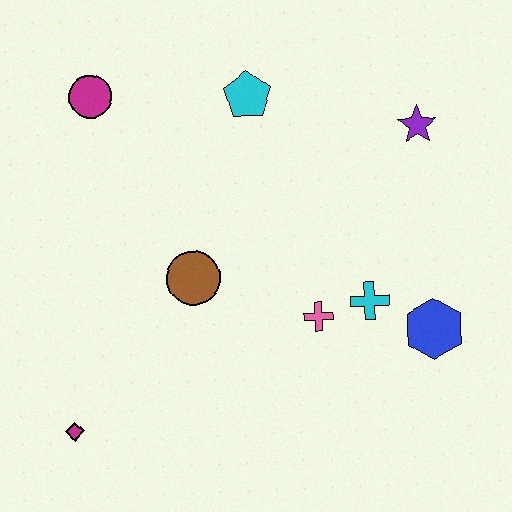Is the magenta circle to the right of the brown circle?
No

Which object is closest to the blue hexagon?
The cyan cross is closest to the blue hexagon.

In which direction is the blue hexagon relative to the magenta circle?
The blue hexagon is to the right of the magenta circle.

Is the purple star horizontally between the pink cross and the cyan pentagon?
No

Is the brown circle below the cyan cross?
No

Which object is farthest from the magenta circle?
The blue hexagon is farthest from the magenta circle.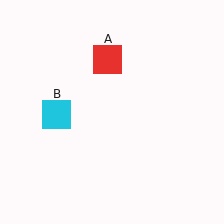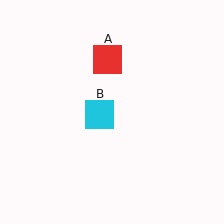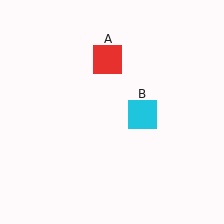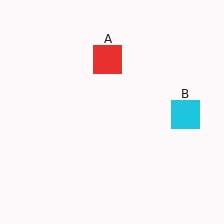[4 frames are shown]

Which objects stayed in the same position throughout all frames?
Red square (object A) remained stationary.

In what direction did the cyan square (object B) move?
The cyan square (object B) moved right.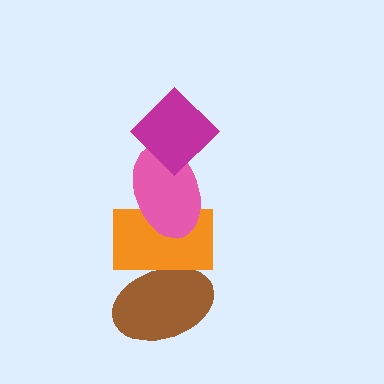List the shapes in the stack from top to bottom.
From top to bottom: the magenta diamond, the pink ellipse, the orange rectangle, the brown ellipse.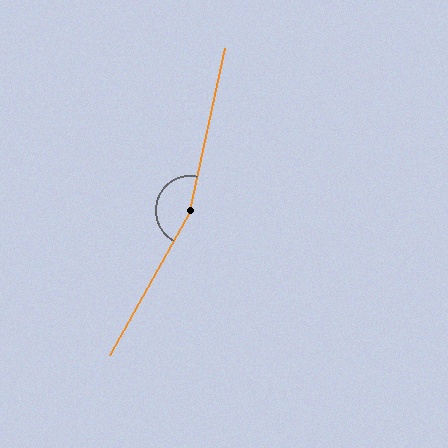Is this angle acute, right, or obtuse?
It is obtuse.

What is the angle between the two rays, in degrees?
Approximately 163 degrees.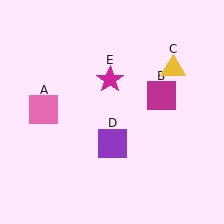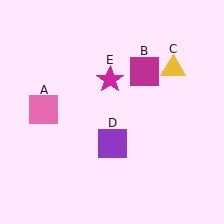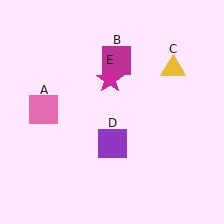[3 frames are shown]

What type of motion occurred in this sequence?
The magenta square (object B) rotated counterclockwise around the center of the scene.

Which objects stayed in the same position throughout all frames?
Pink square (object A) and yellow triangle (object C) and purple square (object D) and magenta star (object E) remained stationary.